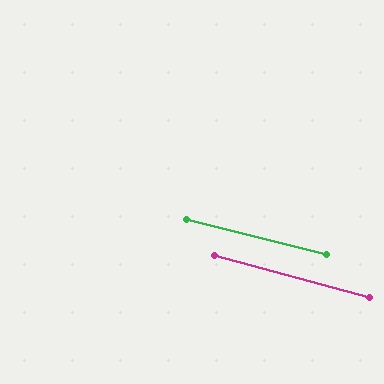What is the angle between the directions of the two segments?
Approximately 1 degree.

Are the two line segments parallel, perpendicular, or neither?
Parallel — their directions differ by only 1.2°.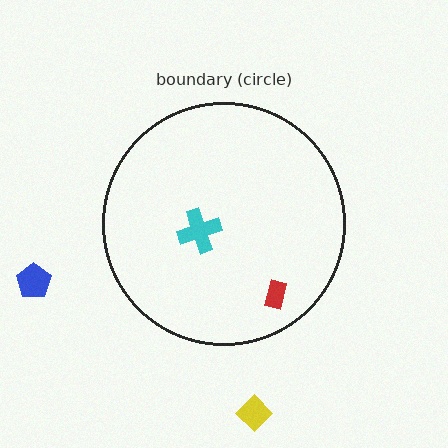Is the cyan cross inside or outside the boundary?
Inside.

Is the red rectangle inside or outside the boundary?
Inside.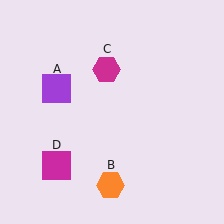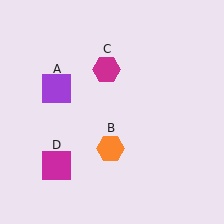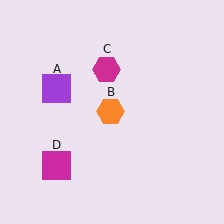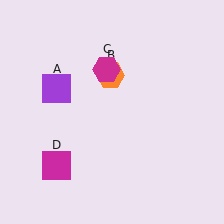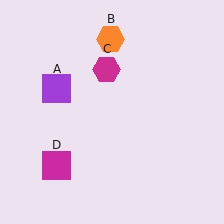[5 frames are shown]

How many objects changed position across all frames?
1 object changed position: orange hexagon (object B).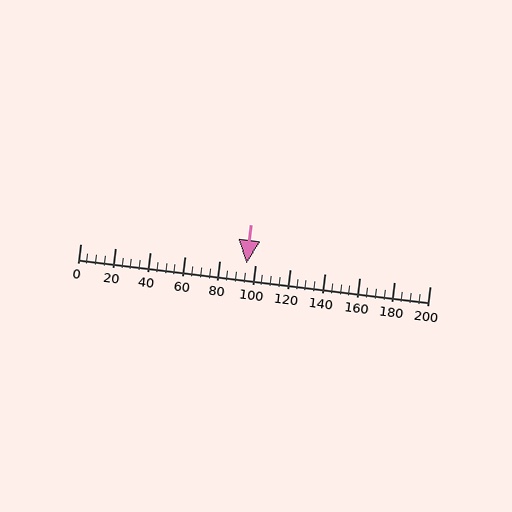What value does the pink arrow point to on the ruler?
The pink arrow points to approximately 95.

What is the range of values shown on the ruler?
The ruler shows values from 0 to 200.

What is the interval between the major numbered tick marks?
The major tick marks are spaced 20 units apart.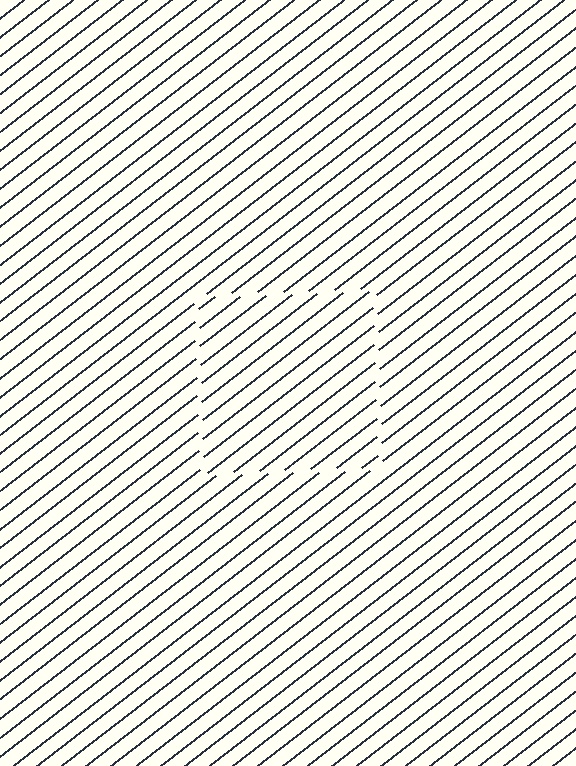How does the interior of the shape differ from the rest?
The interior of the shape contains the same grating, shifted by half a period — the contour is defined by the phase discontinuity where line-ends from the inner and outer gratings abut.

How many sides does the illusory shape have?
4 sides — the line-ends trace a square.